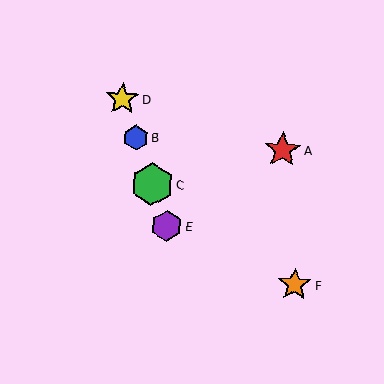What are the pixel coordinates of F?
Object F is at (295, 285).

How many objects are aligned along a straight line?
4 objects (B, C, D, E) are aligned along a straight line.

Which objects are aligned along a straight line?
Objects B, C, D, E are aligned along a straight line.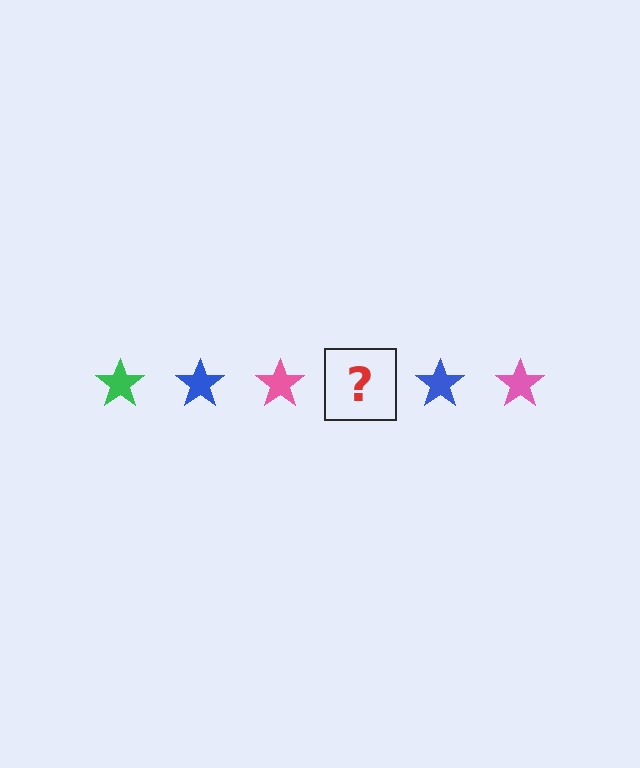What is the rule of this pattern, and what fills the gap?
The rule is that the pattern cycles through green, blue, pink stars. The gap should be filled with a green star.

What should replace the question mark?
The question mark should be replaced with a green star.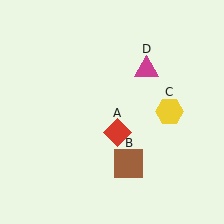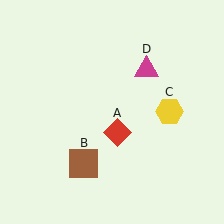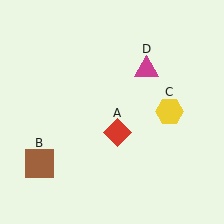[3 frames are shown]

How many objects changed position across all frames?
1 object changed position: brown square (object B).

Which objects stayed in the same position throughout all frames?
Red diamond (object A) and yellow hexagon (object C) and magenta triangle (object D) remained stationary.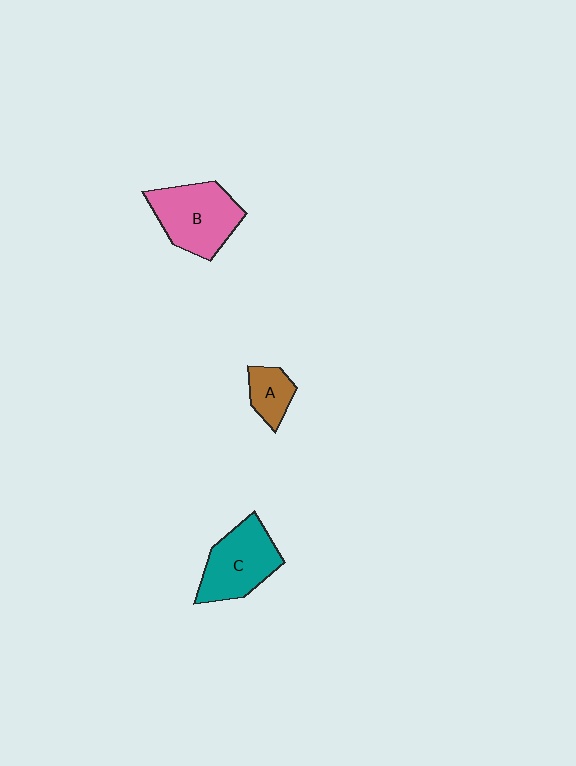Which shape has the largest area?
Shape B (pink).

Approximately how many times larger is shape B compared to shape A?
Approximately 2.4 times.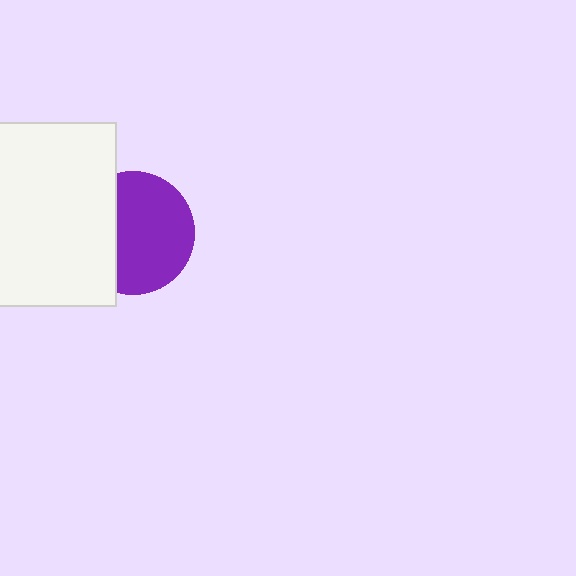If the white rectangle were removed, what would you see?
You would see the complete purple circle.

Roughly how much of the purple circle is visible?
Most of it is visible (roughly 66%).